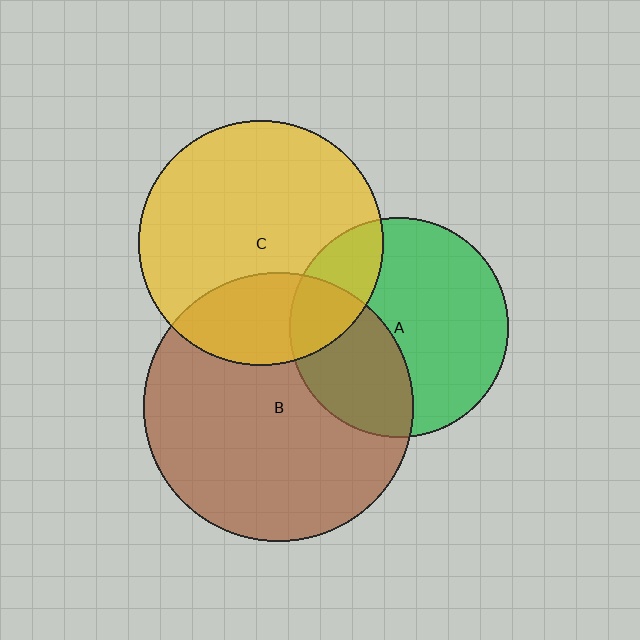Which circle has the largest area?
Circle B (brown).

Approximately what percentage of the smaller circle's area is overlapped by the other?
Approximately 20%.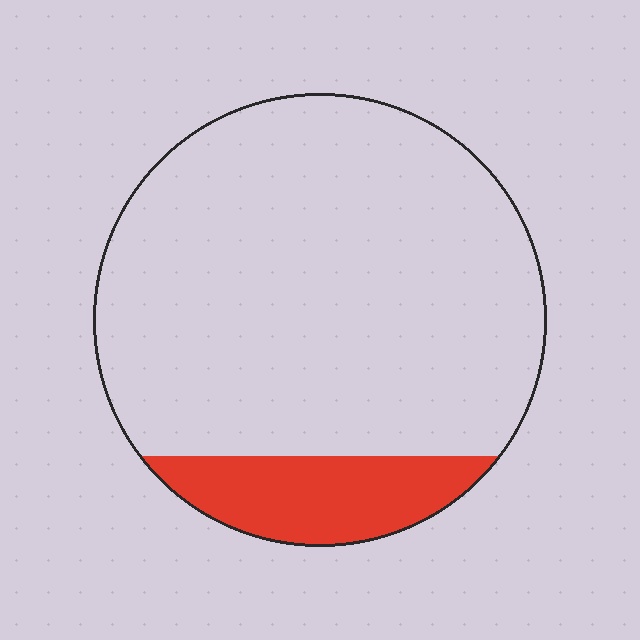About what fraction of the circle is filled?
About one eighth (1/8).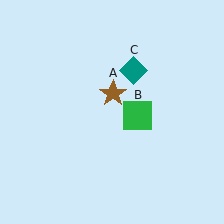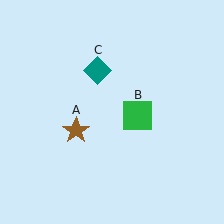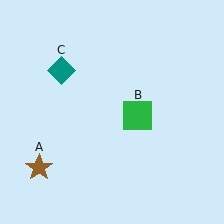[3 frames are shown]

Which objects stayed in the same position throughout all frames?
Green square (object B) remained stationary.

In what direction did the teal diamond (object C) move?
The teal diamond (object C) moved left.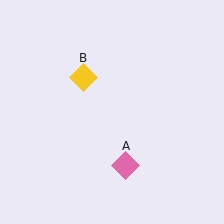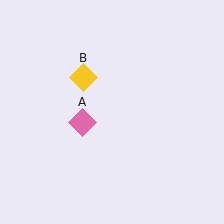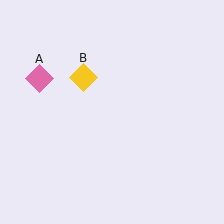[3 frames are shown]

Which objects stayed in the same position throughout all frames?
Yellow diamond (object B) remained stationary.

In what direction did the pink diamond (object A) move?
The pink diamond (object A) moved up and to the left.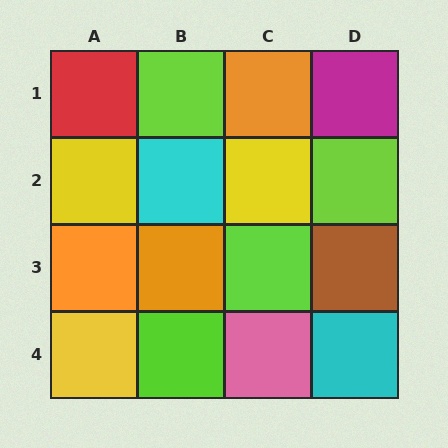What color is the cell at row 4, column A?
Yellow.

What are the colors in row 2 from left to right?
Yellow, cyan, yellow, lime.